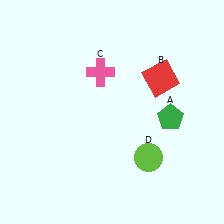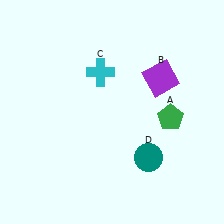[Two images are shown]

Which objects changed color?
B changed from red to purple. C changed from pink to cyan. D changed from lime to teal.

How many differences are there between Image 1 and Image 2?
There are 3 differences between the two images.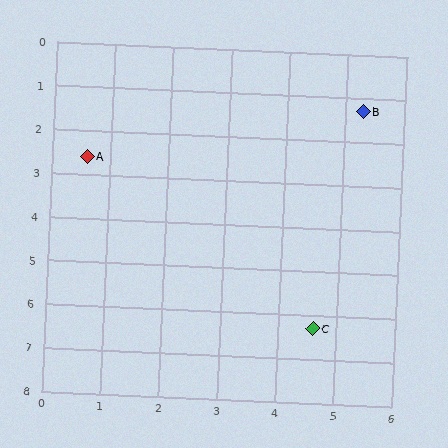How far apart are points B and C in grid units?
Points B and C are about 5.0 grid units apart.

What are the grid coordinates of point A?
Point A is at approximately (0.6, 2.6).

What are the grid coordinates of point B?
Point B is at approximately (5.3, 1.3).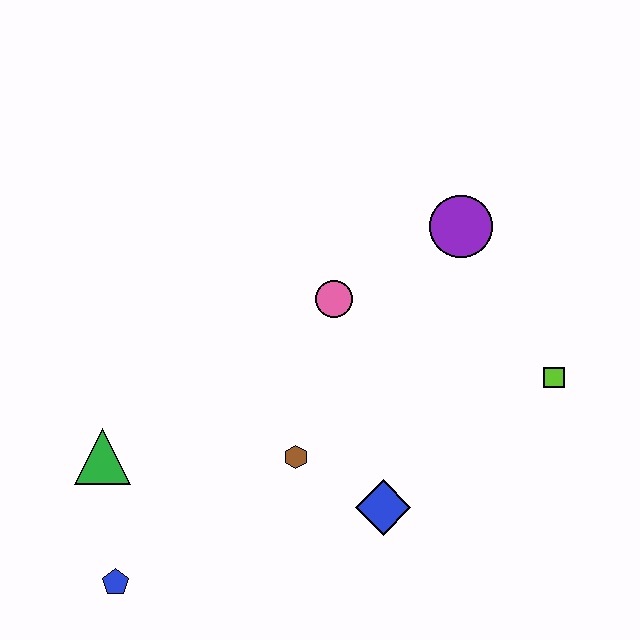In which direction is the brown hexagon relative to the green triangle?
The brown hexagon is to the right of the green triangle.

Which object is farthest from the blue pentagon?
The purple circle is farthest from the blue pentagon.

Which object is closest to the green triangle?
The blue pentagon is closest to the green triangle.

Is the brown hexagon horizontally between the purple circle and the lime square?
No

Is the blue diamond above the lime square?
No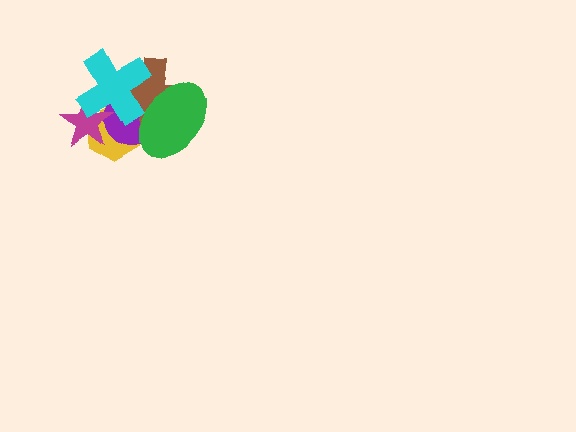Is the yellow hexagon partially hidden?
Yes, it is partially covered by another shape.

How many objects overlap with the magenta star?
3 objects overlap with the magenta star.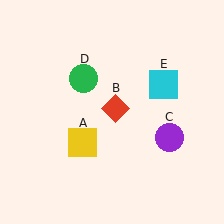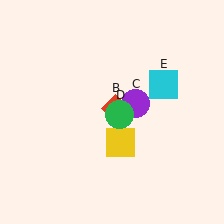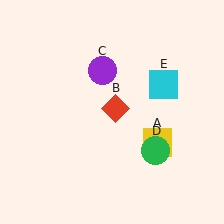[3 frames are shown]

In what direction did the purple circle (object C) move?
The purple circle (object C) moved up and to the left.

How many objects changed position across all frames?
3 objects changed position: yellow square (object A), purple circle (object C), green circle (object D).